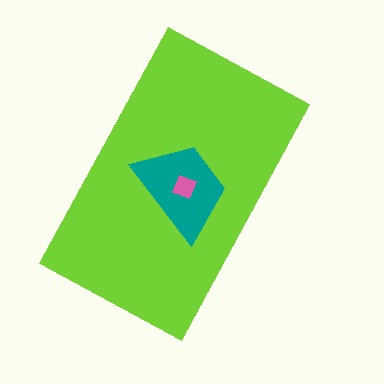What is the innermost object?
The pink diamond.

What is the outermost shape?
The lime rectangle.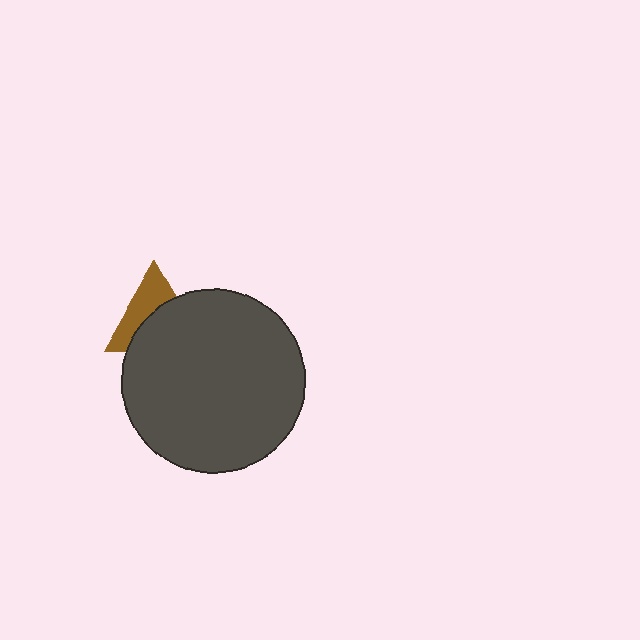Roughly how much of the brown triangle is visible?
A small part of it is visible (roughly 45%).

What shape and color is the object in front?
The object in front is a dark gray circle.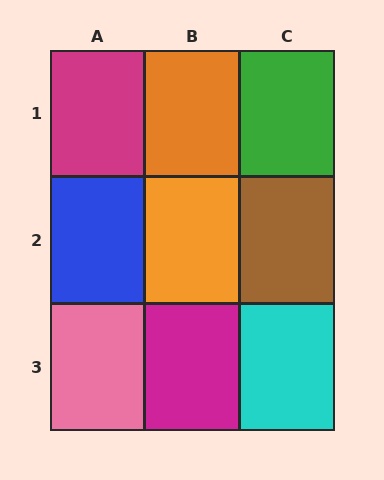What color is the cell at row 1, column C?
Green.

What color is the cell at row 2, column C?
Brown.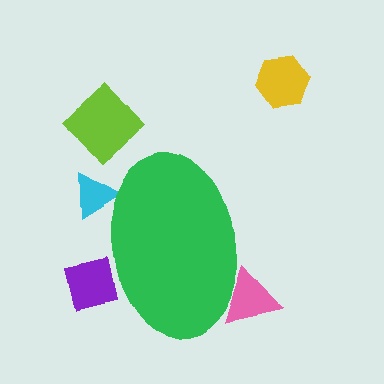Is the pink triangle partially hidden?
Yes, the pink triangle is partially hidden behind the green ellipse.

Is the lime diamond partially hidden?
No, the lime diamond is fully visible.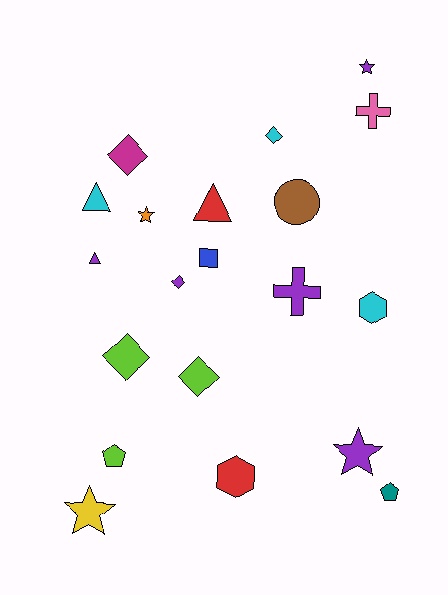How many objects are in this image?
There are 20 objects.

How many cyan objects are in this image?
There are 3 cyan objects.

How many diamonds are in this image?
There are 5 diamonds.